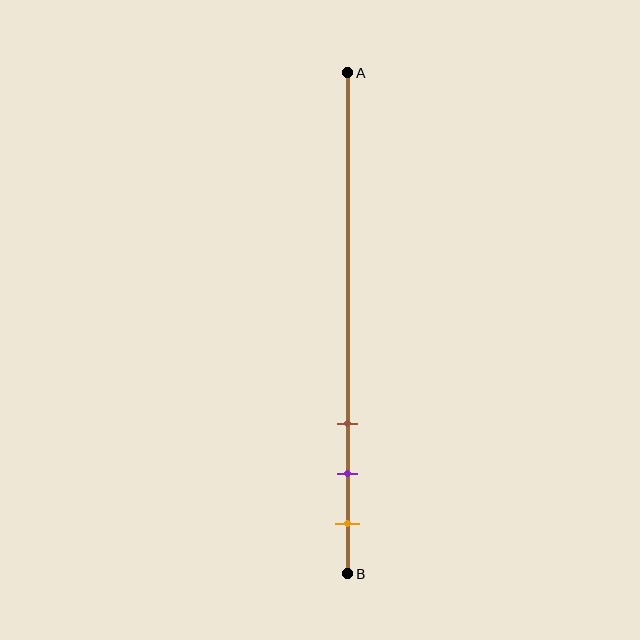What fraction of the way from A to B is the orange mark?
The orange mark is approximately 90% (0.9) of the way from A to B.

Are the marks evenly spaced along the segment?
Yes, the marks are approximately evenly spaced.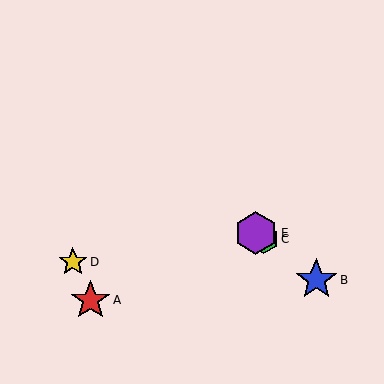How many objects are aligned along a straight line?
3 objects (B, C, E) are aligned along a straight line.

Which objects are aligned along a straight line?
Objects B, C, E are aligned along a straight line.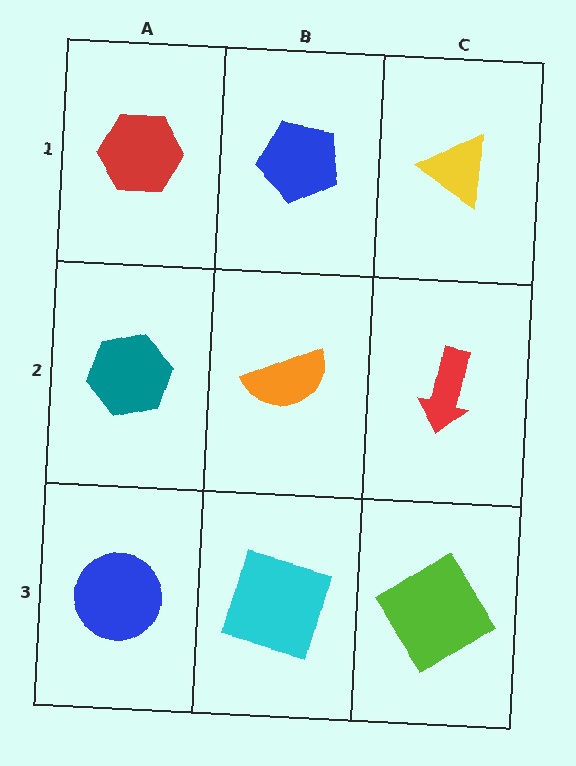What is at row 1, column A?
A red hexagon.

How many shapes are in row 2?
3 shapes.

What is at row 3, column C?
A lime diamond.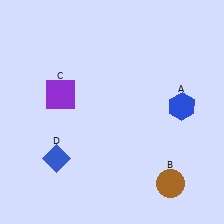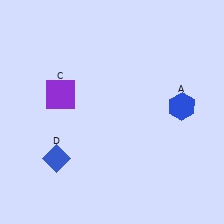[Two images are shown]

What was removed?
The brown circle (B) was removed in Image 2.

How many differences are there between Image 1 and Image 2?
There is 1 difference between the two images.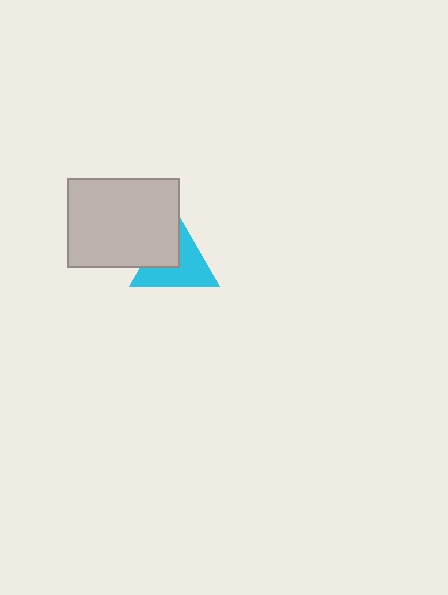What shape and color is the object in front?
The object in front is a light gray rectangle.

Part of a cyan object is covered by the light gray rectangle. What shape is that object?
It is a triangle.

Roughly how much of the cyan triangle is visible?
About half of it is visible (roughly 64%).